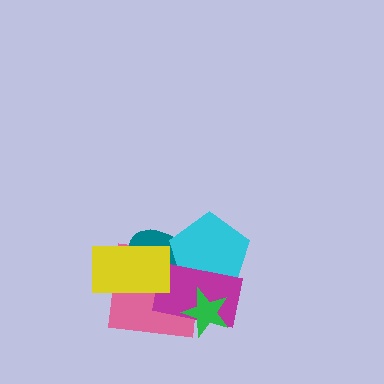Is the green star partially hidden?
No, no other shape covers it.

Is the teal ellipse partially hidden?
Yes, it is partially covered by another shape.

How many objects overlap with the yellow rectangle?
3 objects overlap with the yellow rectangle.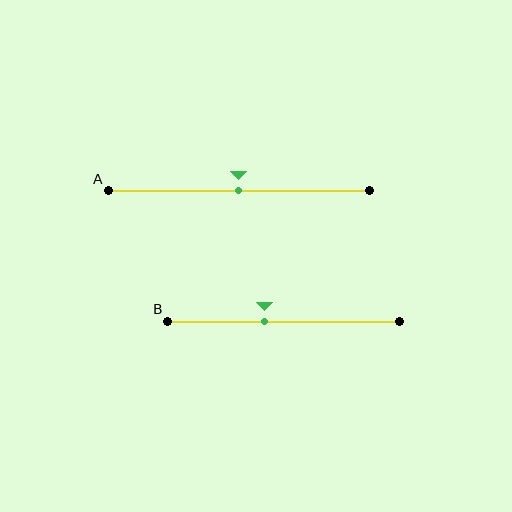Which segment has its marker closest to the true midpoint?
Segment A has its marker closest to the true midpoint.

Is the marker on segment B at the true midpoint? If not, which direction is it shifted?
No, the marker on segment B is shifted to the left by about 8% of the segment length.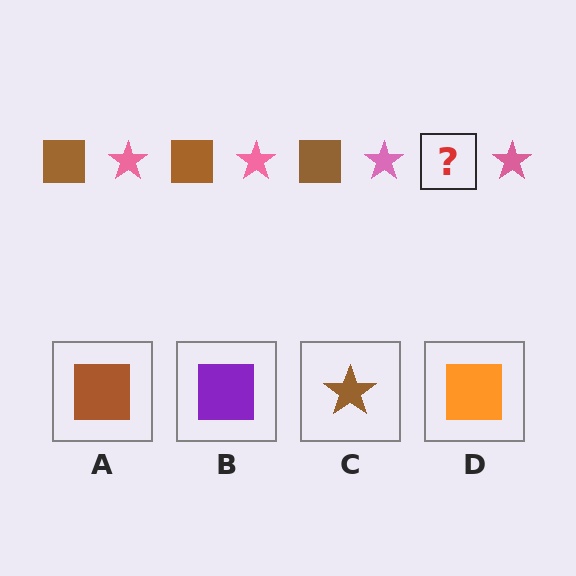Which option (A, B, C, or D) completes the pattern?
A.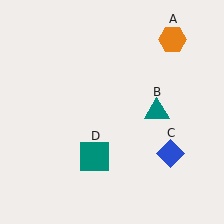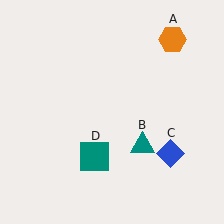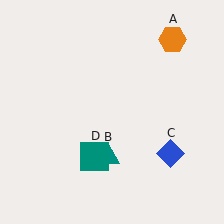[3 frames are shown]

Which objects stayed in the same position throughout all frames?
Orange hexagon (object A) and blue diamond (object C) and teal square (object D) remained stationary.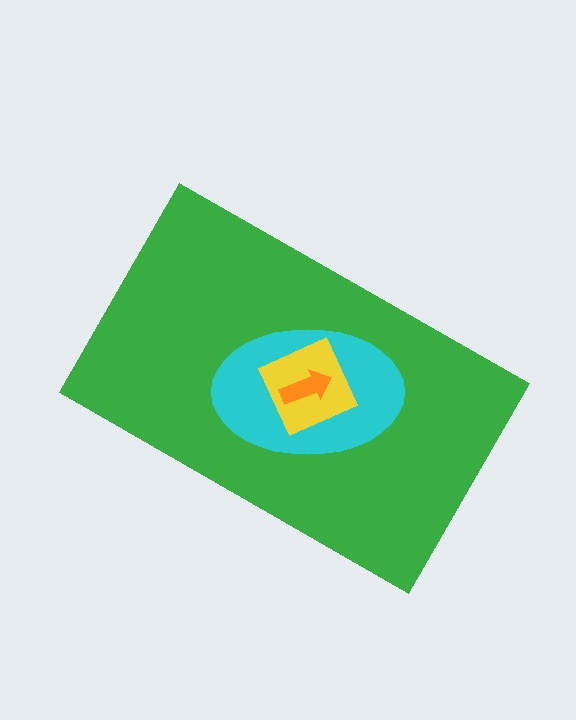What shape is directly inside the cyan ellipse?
The yellow diamond.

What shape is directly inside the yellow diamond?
The orange arrow.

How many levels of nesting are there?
4.